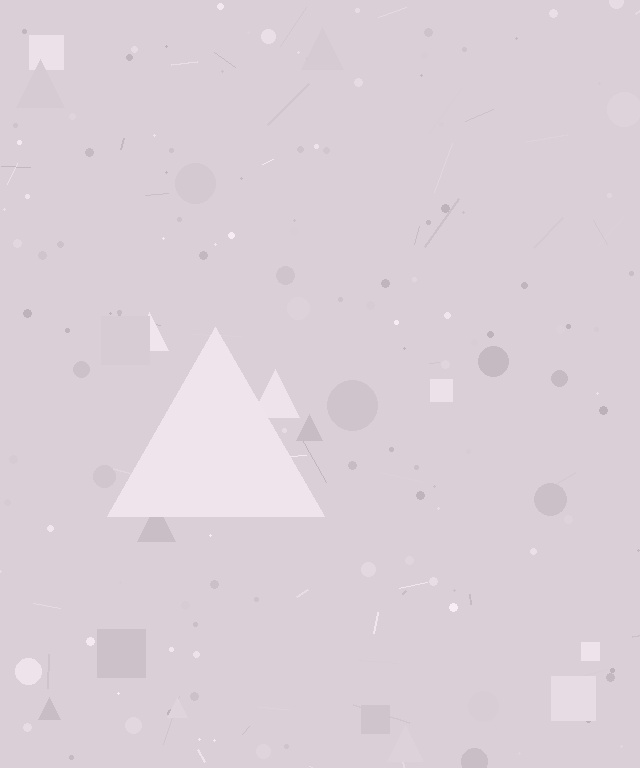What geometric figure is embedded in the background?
A triangle is embedded in the background.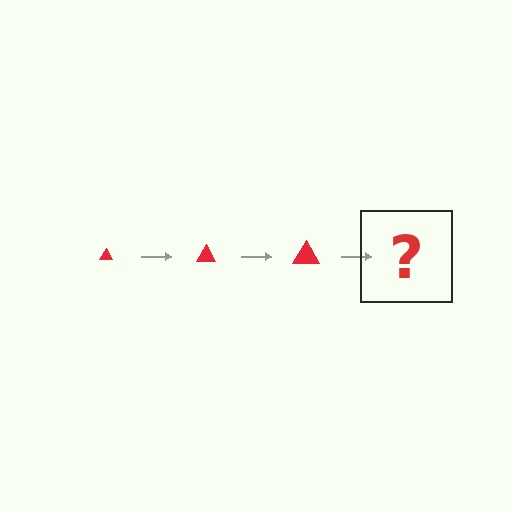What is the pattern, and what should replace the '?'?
The pattern is that the triangle gets progressively larger each step. The '?' should be a red triangle, larger than the previous one.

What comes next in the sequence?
The next element should be a red triangle, larger than the previous one.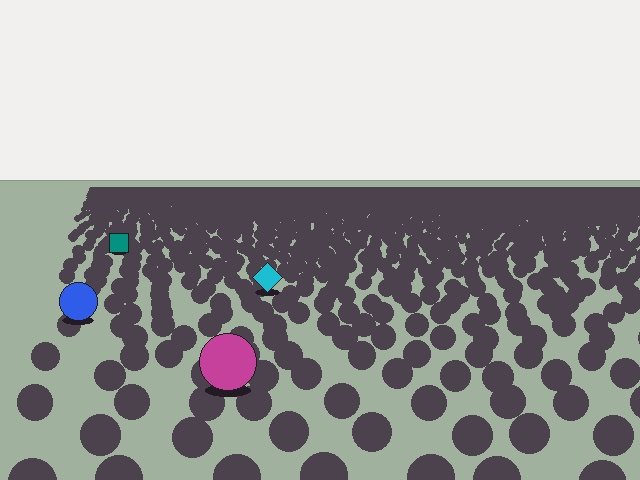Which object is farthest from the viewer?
The teal square is farthest from the viewer. It appears smaller and the ground texture around it is denser.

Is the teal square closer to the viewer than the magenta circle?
No. The magenta circle is closer — you can tell from the texture gradient: the ground texture is coarser near it.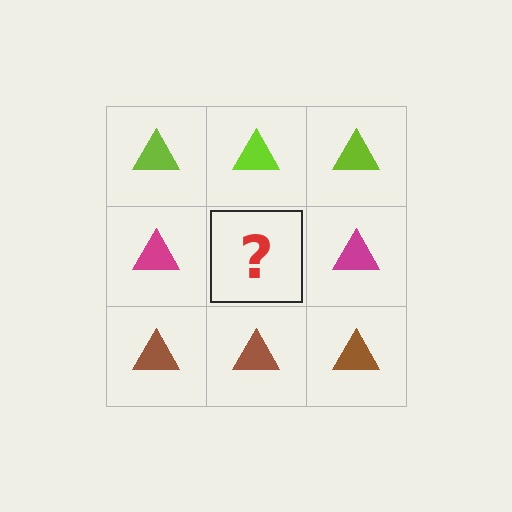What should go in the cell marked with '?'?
The missing cell should contain a magenta triangle.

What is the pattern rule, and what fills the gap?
The rule is that each row has a consistent color. The gap should be filled with a magenta triangle.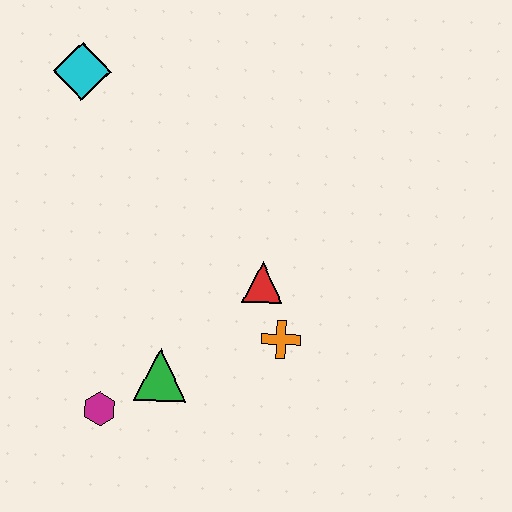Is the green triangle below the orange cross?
Yes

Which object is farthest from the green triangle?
The cyan diamond is farthest from the green triangle.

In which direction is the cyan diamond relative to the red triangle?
The cyan diamond is above the red triangle.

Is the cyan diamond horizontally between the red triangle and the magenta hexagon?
No